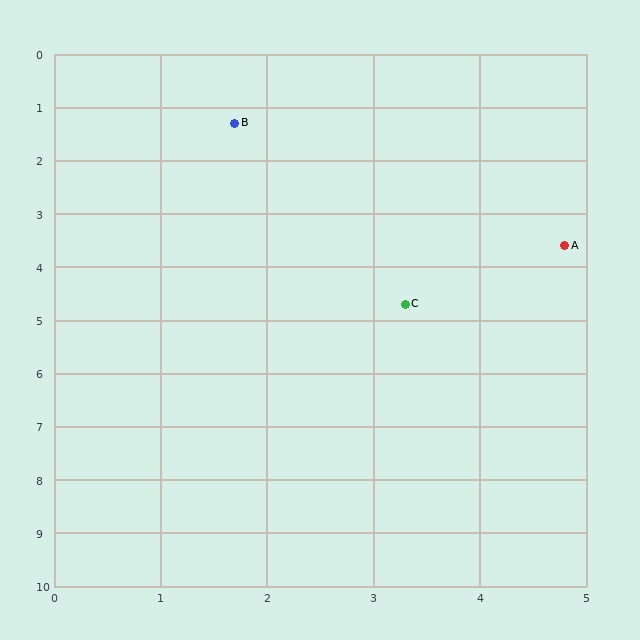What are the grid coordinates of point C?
Point C is at approximately (3.3, 4.7).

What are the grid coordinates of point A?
Point A is at approximately (4.8, 3.6).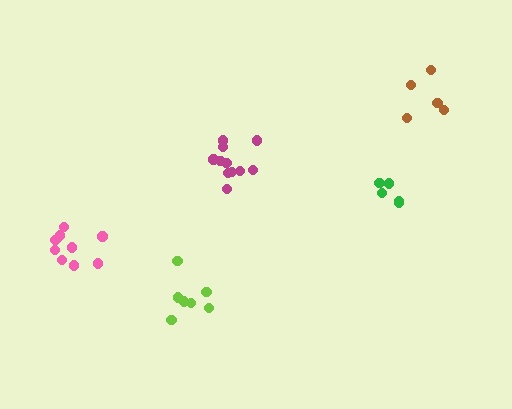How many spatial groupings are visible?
There are 5 spatial groupings.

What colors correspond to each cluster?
The clusters are colored: brown, magenta, lime, green, pink.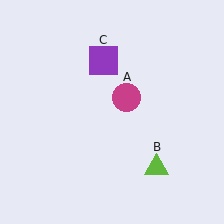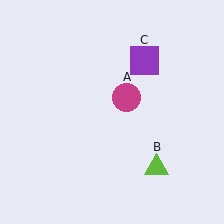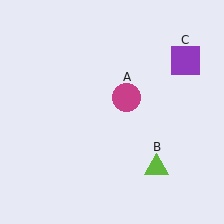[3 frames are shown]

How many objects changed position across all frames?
1 object changed position: purple square (object C).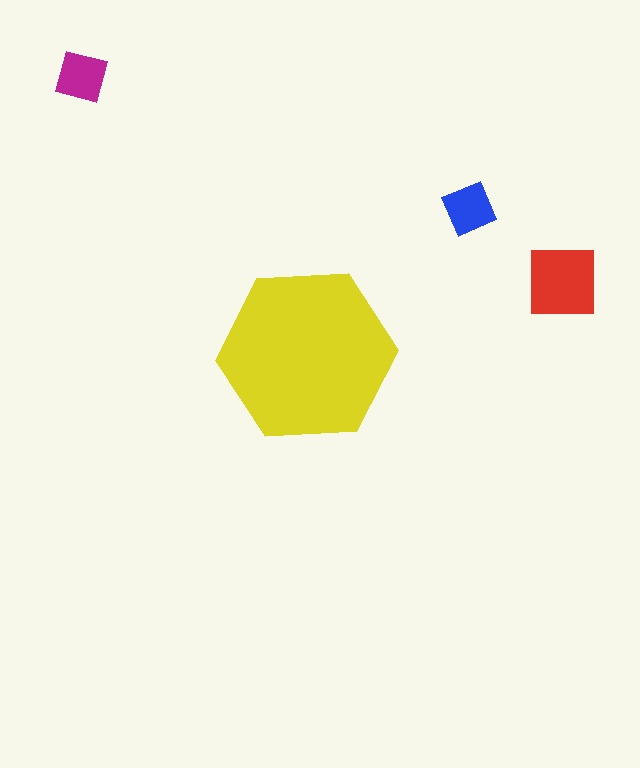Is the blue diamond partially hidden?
No, the blue diamond is fully visible.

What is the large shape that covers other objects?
A yellow hexagon.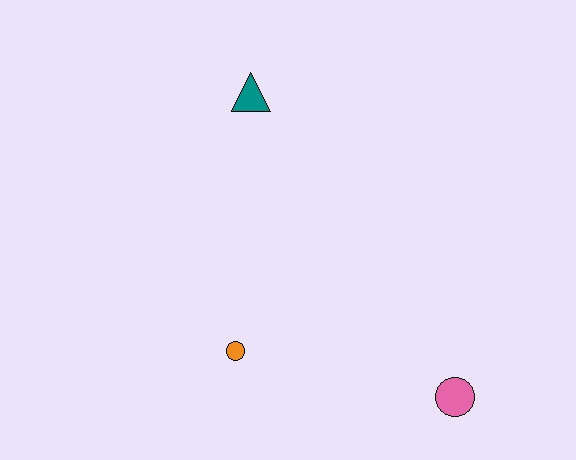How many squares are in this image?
There are no squares.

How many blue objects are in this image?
There are no blue objects.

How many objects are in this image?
There are 3 objects.